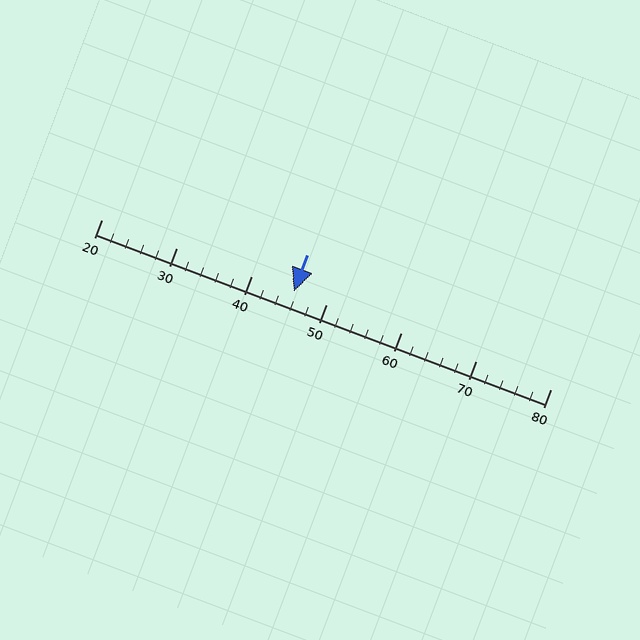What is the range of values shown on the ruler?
The ruler shows values from 20 to 80.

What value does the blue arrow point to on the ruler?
The blue arrow points to approximately 46.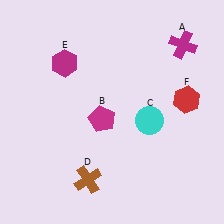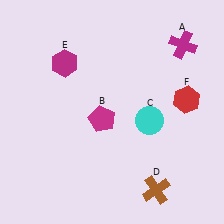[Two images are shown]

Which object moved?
The brown cross (D) moved right.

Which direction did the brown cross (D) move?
The brown cross (D) moved right.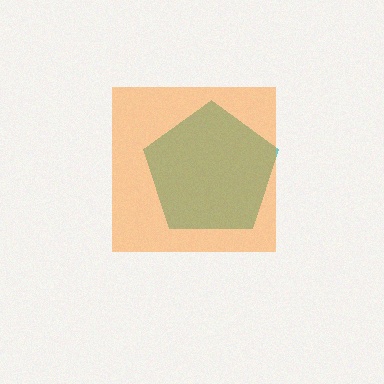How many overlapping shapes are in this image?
There are 2 overlapping shapes in the image.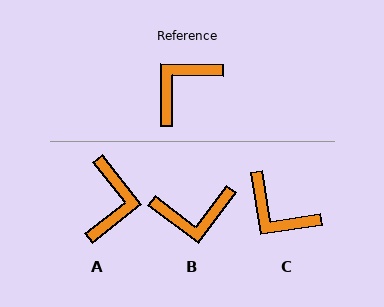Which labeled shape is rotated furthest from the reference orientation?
B, about 143 degrees away.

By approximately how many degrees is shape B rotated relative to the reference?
Approximately 143 degrees counter-clockwise.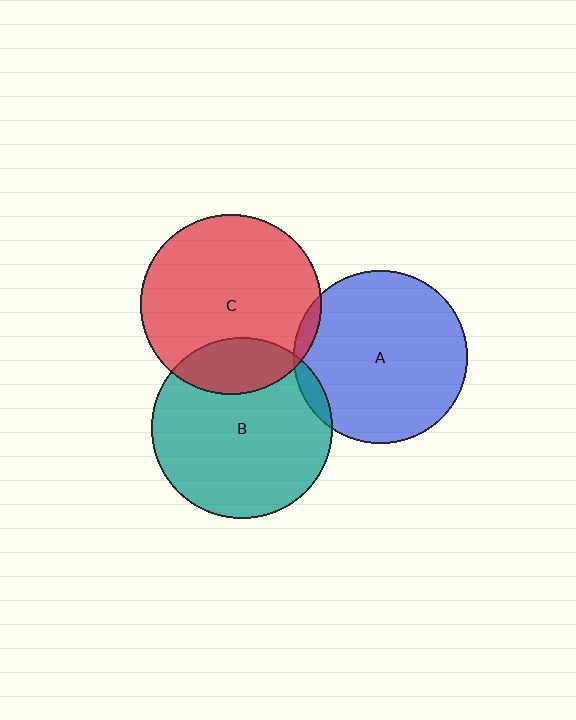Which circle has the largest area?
Circle B (teal).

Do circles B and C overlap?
Yes.